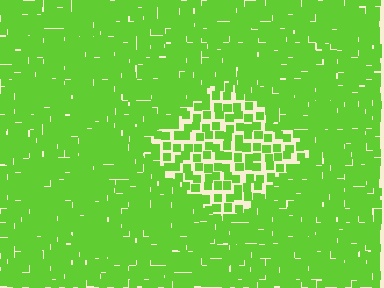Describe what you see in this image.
The image contains small lime elements arranged at two different densities. A diamond-shaped region is visible where the elements are less densely packed than the surrounding area.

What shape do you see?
I see a diamond.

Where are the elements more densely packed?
The elements are more densely packed outside the diamond boundary.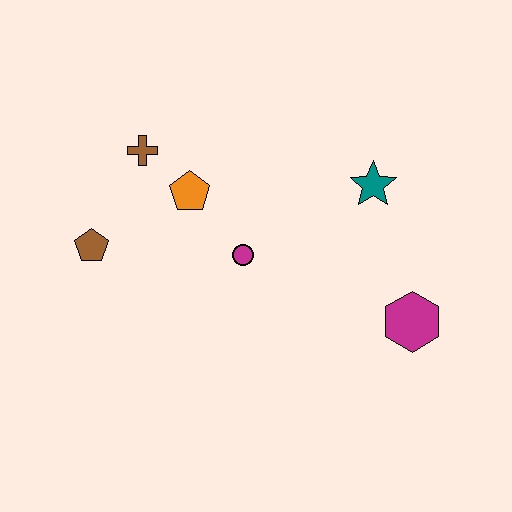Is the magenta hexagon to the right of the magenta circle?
Yes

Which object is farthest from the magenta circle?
The magenta hexagon is farthest from the magenta circle.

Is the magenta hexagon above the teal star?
No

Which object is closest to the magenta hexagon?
The teal star is closest to the magenta hexagon.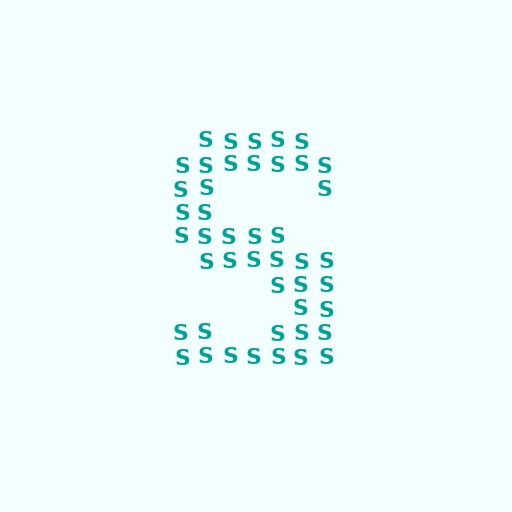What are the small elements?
The small elements are letter S's.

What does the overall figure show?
The overall figure shows the letter S.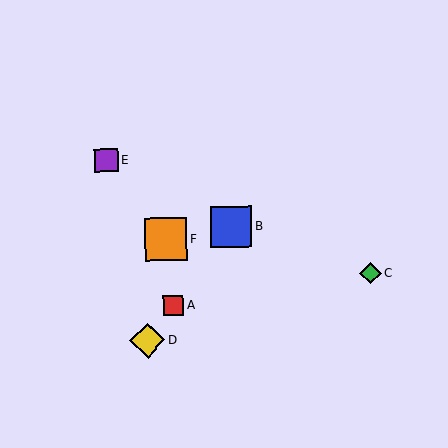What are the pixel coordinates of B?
Object B is at (231, 227).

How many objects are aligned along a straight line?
3 objects (A, B, D) are aligned along a straight line.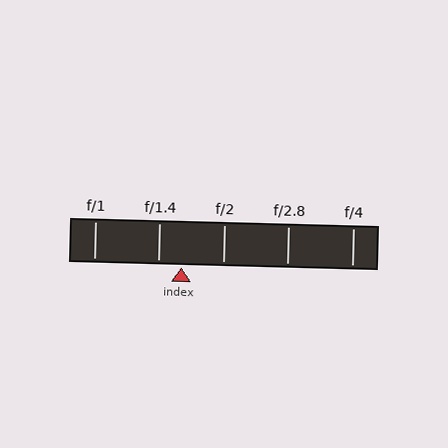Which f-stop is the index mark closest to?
The index mark is closest to f/1.4.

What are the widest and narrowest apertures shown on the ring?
The widest aperture shown is f/1 and the narrowest is f/4.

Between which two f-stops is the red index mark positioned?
The index mark is between f/1.4 and f/2.